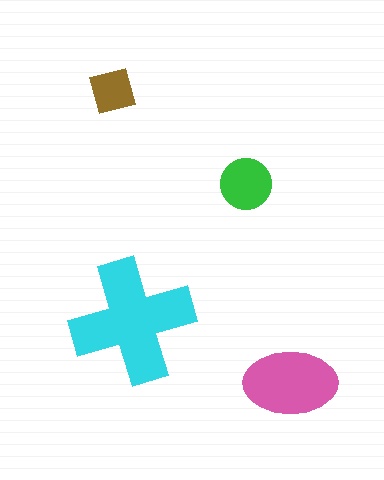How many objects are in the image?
There are 4 objects in the image.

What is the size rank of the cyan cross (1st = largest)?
1st.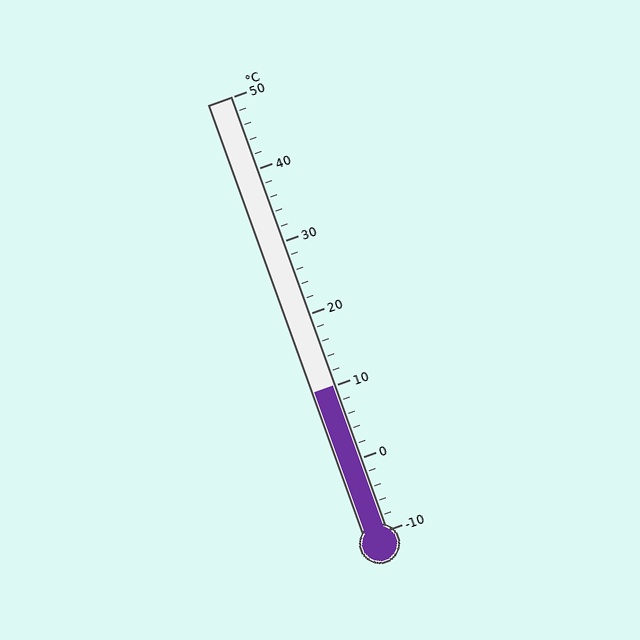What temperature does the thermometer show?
The thermometer shows approximately 10°C.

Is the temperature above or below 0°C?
The temperature is above 0°C.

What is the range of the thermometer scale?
The thermometer scale ranges from -10°C to 50°C.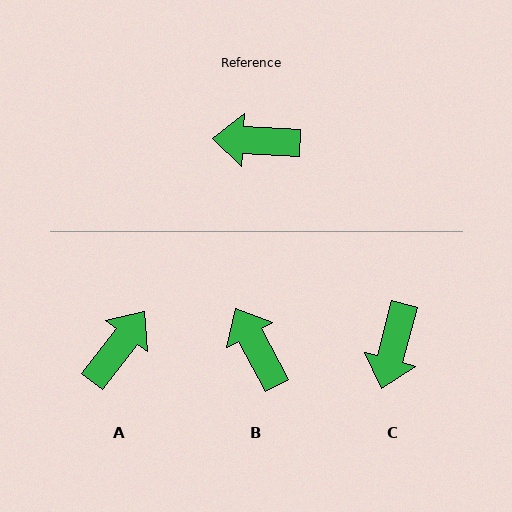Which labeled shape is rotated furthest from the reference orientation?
A, about 124 degrees away.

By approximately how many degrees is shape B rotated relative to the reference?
Approximately 59 degrees clockwise.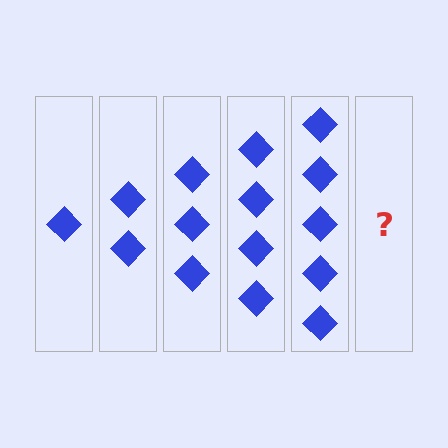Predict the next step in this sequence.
The next step is 6 diamonds.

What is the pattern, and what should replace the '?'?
The pattern is that each step adds one more diamond. The '?' should be 6 diamonds.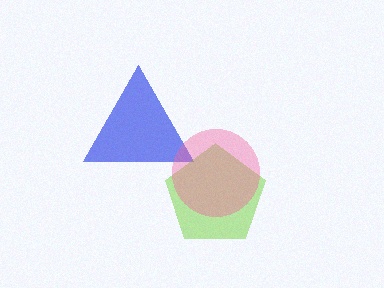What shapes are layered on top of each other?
The layered shapes are: a blue triangle, a lime pentagon, a pink circle.